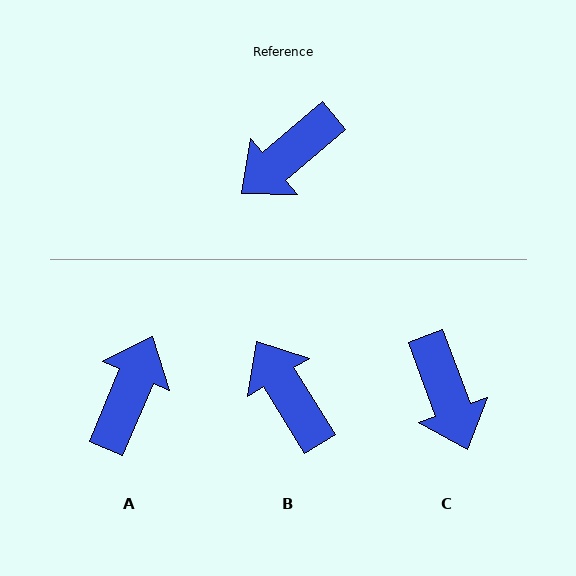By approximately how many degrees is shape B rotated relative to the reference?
Approximately 99 degrees clockwise.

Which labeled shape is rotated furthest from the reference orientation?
A, about 153 degrees away.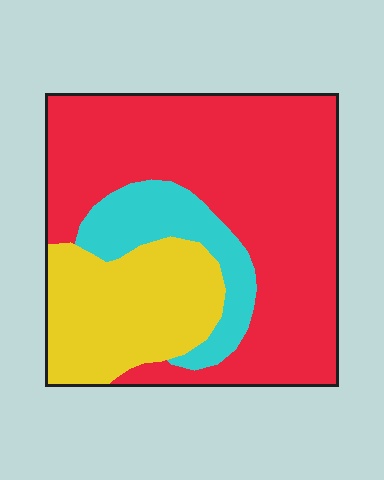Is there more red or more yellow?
Red.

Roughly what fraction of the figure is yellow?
Yellow covers around 25% of the figure.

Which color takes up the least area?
Cyan, at roughly 15%.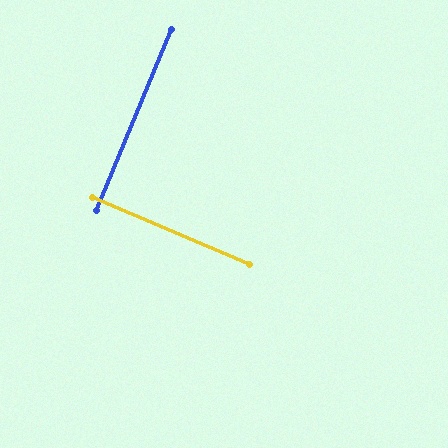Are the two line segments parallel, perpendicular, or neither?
Perpendicular — they meet at approximately 89°.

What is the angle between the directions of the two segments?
Approximately 89 degrees.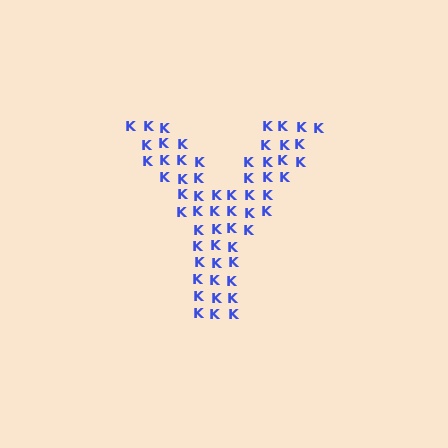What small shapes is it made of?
It is made of small letter K's.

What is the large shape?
The large shape is the letter Y.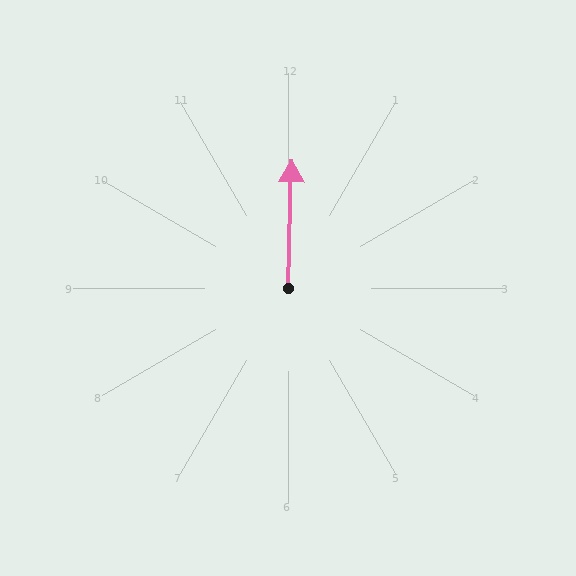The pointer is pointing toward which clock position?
Roughly 12 o'clock.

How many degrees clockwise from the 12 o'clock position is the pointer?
Approximately 2 degrees.